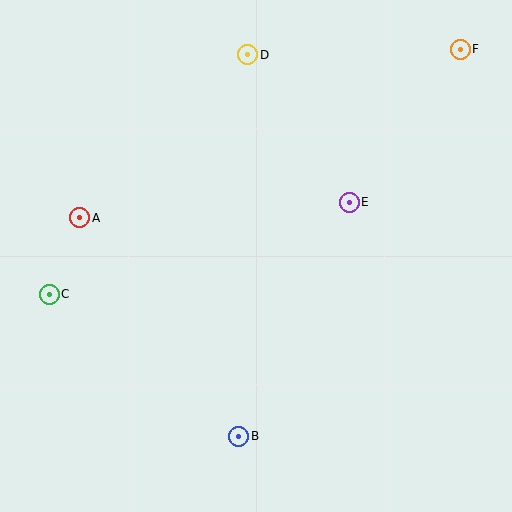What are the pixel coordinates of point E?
Point E is at (349, 202).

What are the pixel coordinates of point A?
Point A is at (80, 218).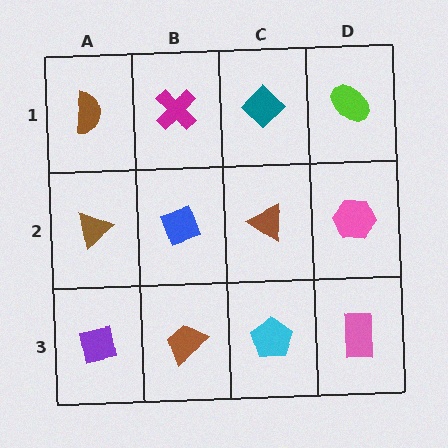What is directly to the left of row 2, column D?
A brown triangle.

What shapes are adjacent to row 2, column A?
A brown semicircle (row 1, column A), a purple square (row 3, column A), a blue diamond (row 2, column B).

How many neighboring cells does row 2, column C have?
4.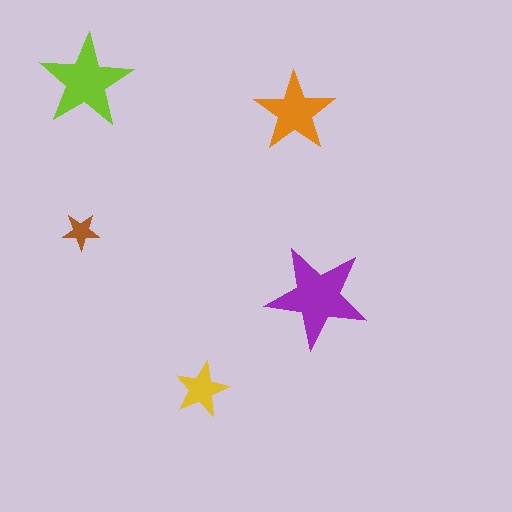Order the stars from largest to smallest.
the purple one, the lime one, the orange one, the yellow one, the brown one.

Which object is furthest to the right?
The purple star is rightmost.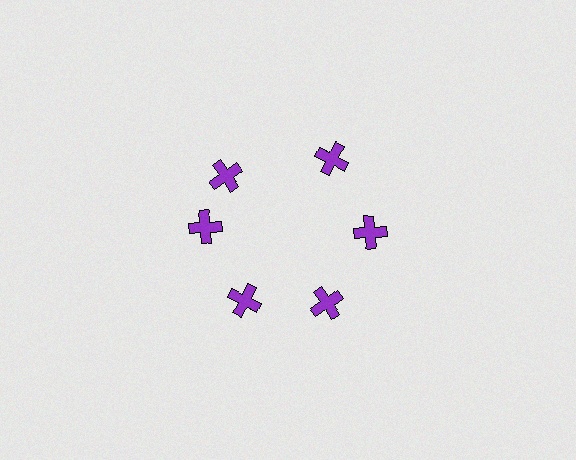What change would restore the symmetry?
The symmetry would be restored by rotating it back into even spacing with its neighbors so that all 6 crosses sit at equal angles and equal distance from the center.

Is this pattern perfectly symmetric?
No. The 6 purple crosses are arranged in a ring, but one element near the 11 o'clock position is rotated out of alignment along the ring, breaking the 6-fold rotational symmetry.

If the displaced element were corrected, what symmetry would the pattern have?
It would have 6-fold rotational symmetry — the pattern would map onto itself every 60 degrees.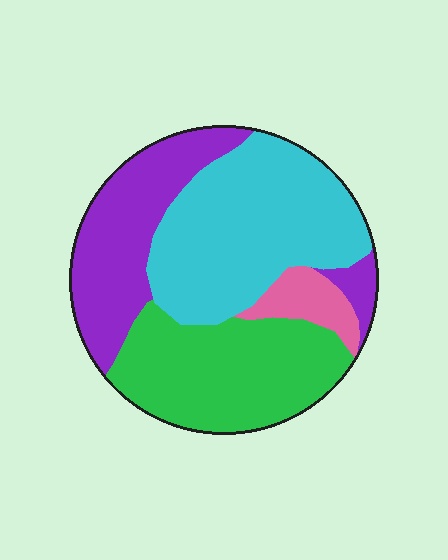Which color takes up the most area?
Cyan, at roughly 35%.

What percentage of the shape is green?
Green covers about 30% of the shape.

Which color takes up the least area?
Pink, at roughly 5%.